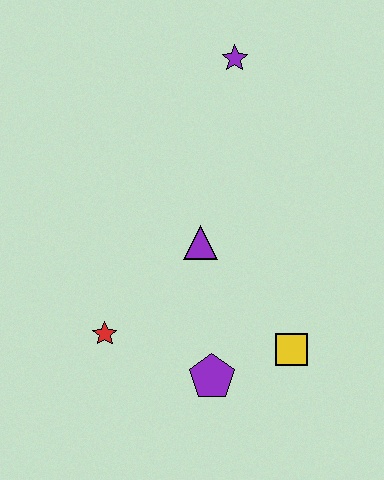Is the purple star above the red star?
Yes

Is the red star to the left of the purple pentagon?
Yes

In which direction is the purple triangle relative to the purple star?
The purple triangle is below the purple star.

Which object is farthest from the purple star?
The purple pentagon is farthest from the purple star.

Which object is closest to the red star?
The purple pentagon is closest to the red star.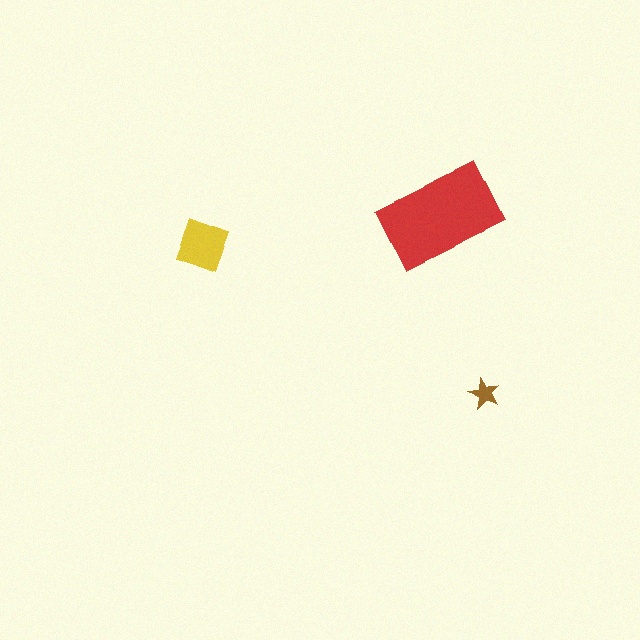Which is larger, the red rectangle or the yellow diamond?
The red rectangle.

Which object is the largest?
The red rectangle.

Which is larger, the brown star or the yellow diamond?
The yellow diamond.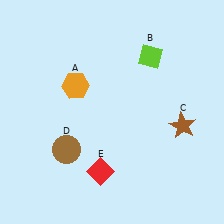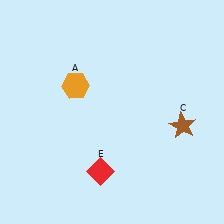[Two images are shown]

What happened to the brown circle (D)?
The brown circle (D) was removed in Image 2. It was in the bottom-left area of Image 1.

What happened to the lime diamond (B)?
The lime diamond (B) was removed in Image 2. It was in the top-right area of Image 1.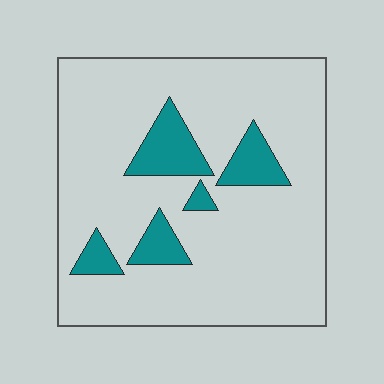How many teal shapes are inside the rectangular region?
5.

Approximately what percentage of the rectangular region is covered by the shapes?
Approximately 15%.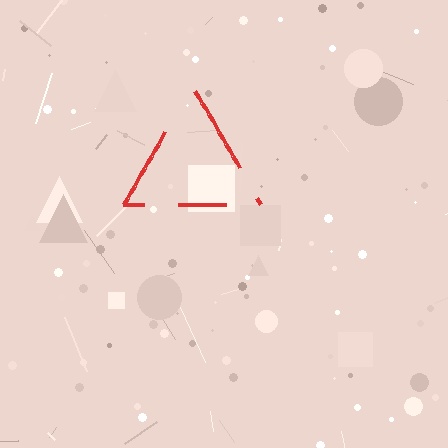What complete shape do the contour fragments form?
The contour fragments form a triangle.